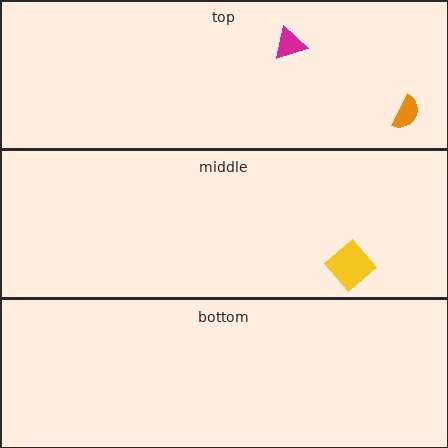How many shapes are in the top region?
2.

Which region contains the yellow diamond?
The middle region.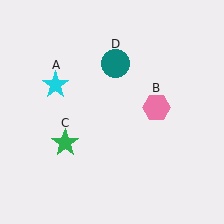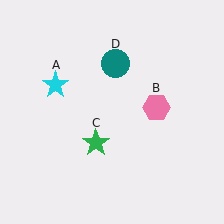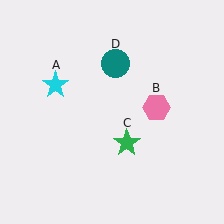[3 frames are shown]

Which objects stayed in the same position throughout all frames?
Cyan star (object A) and pink hexagon (object B) and teal circle (object D) remained stationary.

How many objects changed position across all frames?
1 object changed position: green star (object C).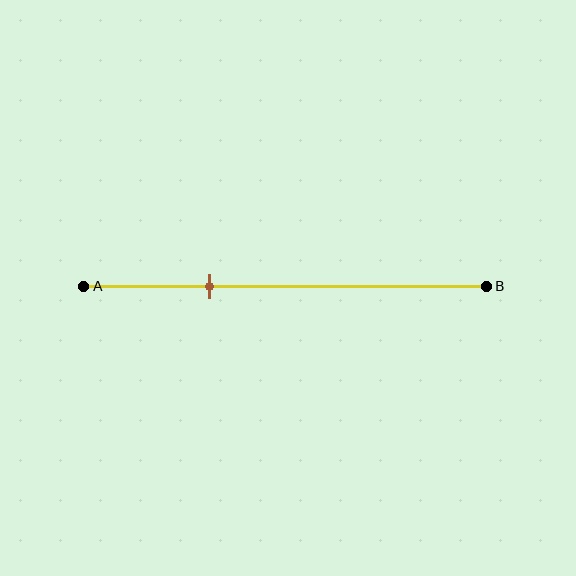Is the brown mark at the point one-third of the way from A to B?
Yes, the mark is approximately at the one-third point.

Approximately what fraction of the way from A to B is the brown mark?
The brown mark is approximately 30% of the way from A to B.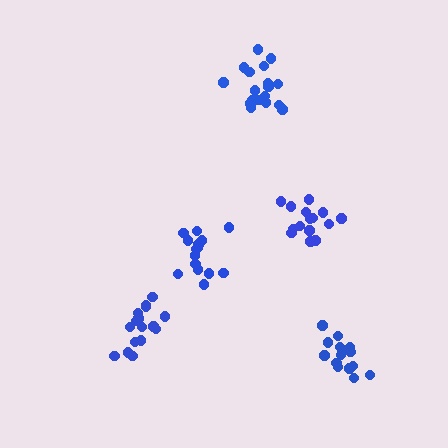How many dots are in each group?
Group 1: 20 dots, Group 2: 16 dots, Group 3: 15 dots, Group 4: 16 dots, Group 5: 15 dots (82 total).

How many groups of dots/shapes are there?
There are 5 groups.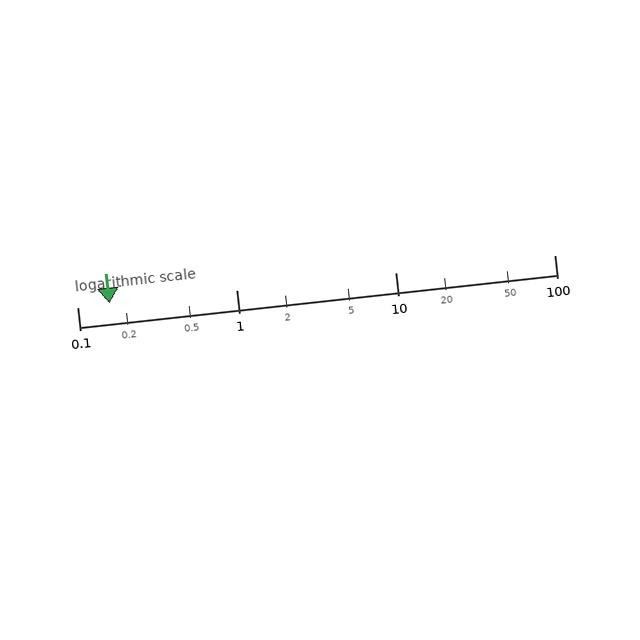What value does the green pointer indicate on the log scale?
The pointer indicates approximately 0.16.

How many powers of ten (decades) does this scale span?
The scale spans 3 decades, from 0.1 to 100.